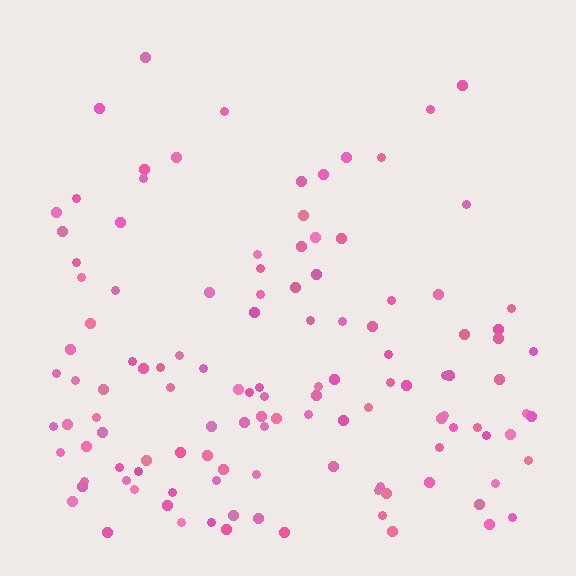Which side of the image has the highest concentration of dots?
The bottom.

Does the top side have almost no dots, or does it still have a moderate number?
Still a moderate number, just noticeably fewer than the bottom.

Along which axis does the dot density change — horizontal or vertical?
Vertical.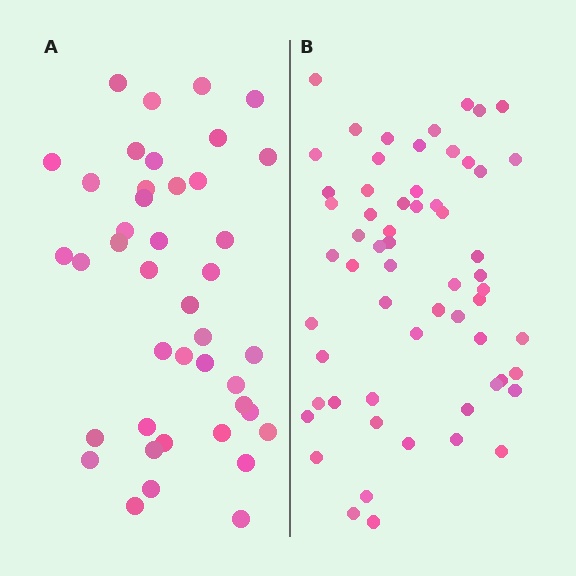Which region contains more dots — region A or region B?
Region B (the right region) has more dots.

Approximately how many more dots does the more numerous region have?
Region B has approximately 20 more dots than region A.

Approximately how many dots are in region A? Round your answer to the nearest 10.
About 40 dots. (The exact count is 42, which rounds to 40.)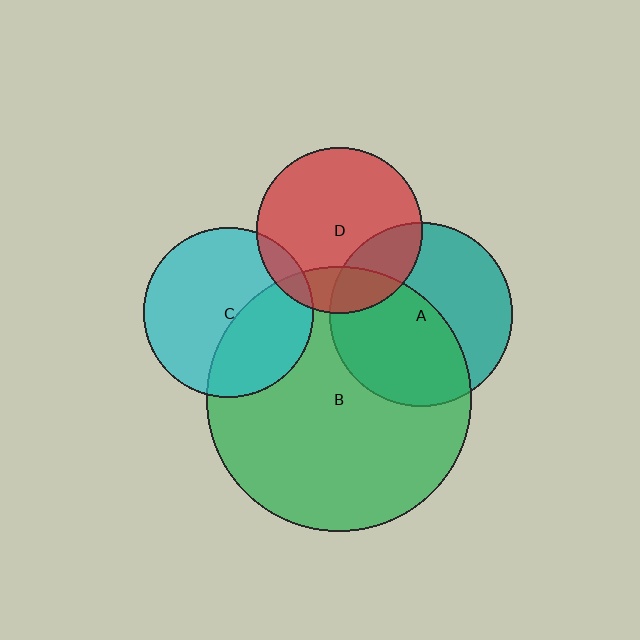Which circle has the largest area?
Circle B (green).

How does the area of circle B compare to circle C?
Approximately 2.4 times.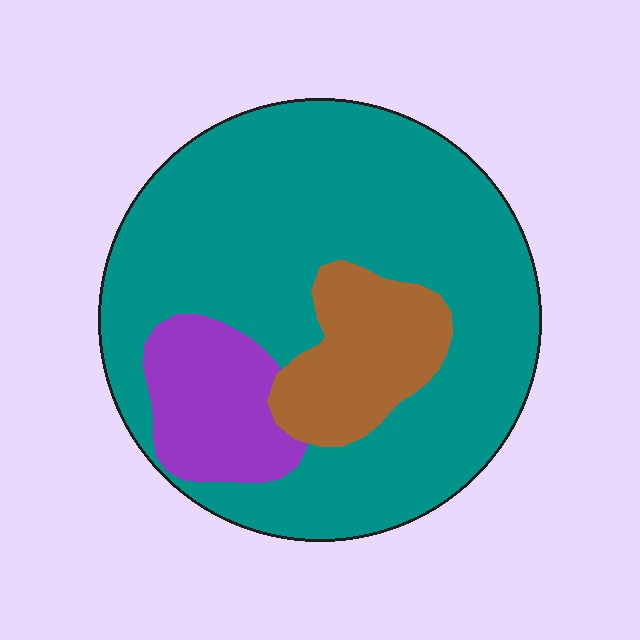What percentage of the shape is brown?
Brown takes up about one eighth (1/8) of the shape.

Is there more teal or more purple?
Teal.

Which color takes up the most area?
Teal, at roughly 75%.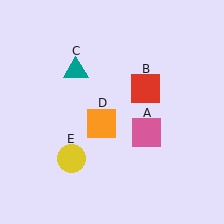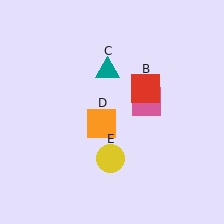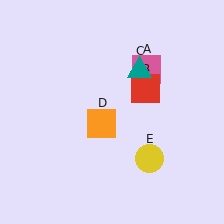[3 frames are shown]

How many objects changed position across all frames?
3 objects changed position: pink square (object A), teal triangle (object C), yellow circle (object E).